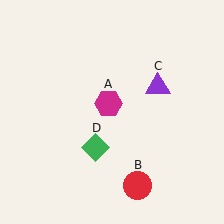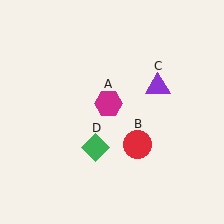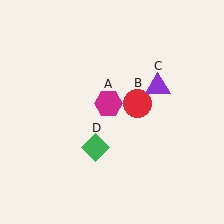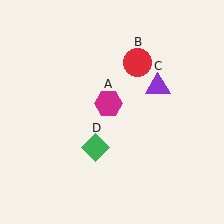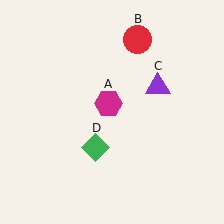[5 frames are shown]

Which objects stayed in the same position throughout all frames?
Magenta hexagon (object A) and purple triangle (object C) and green diamond (object D) remained stationary.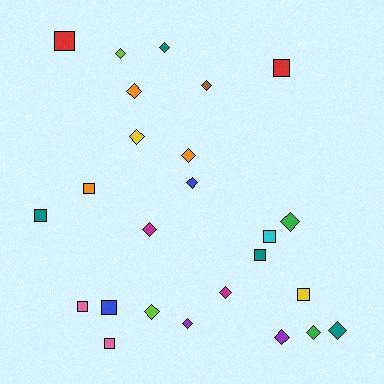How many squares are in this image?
There are 10 squares.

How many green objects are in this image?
There are 2 green objects.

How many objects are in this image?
There are 25 objects.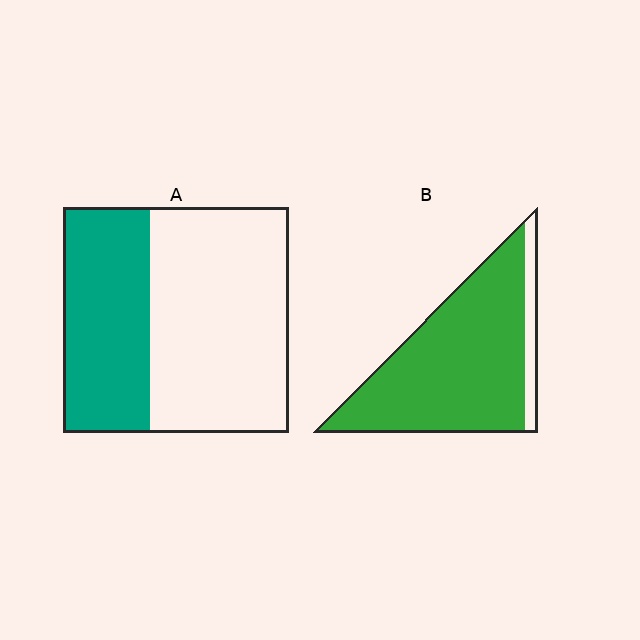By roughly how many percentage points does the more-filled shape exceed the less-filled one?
By roughly 50 percentage points (B over A).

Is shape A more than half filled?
No.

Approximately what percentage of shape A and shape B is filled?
A is approximately 40% and B is approximately 90%.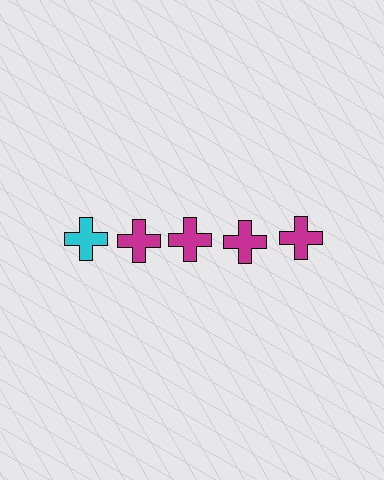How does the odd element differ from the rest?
It has a different color: cyan instead of magenta.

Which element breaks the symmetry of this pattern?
The cyan cross in the top row, leftmost column breaks the symmetry. All other shapes are magenta crosses.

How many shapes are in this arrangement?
There are 5 shapes arranged in a grid pattern.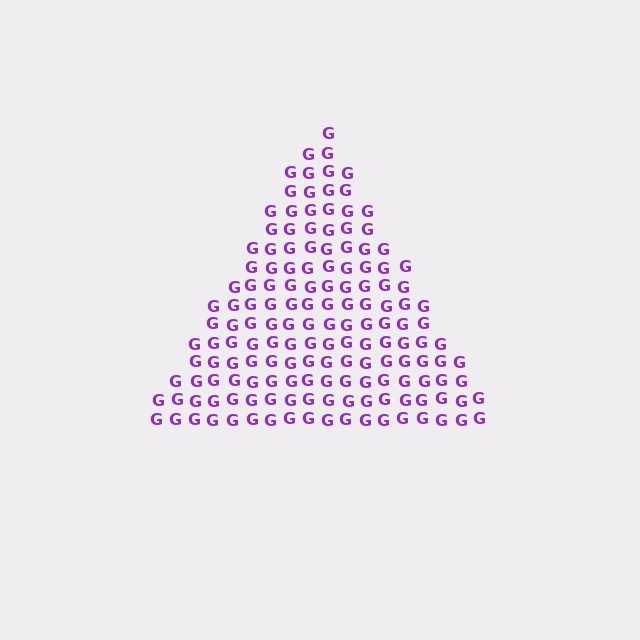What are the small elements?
The small elements are letter G's.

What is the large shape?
The large shape is a triangle.